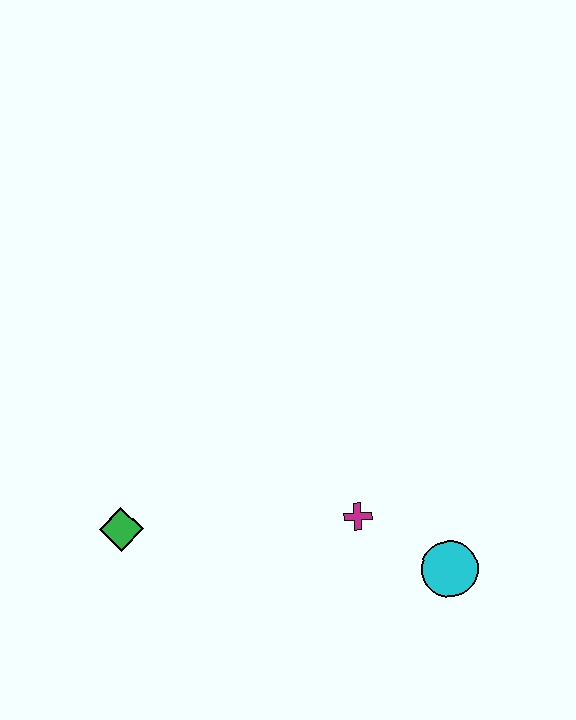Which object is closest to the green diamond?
The magenta cross is closest to the green diamond.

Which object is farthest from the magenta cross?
The green diamond is farthest from the magenta cross.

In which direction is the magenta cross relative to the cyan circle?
The magenta cross is to the left of the cyan circle.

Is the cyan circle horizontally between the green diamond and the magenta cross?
No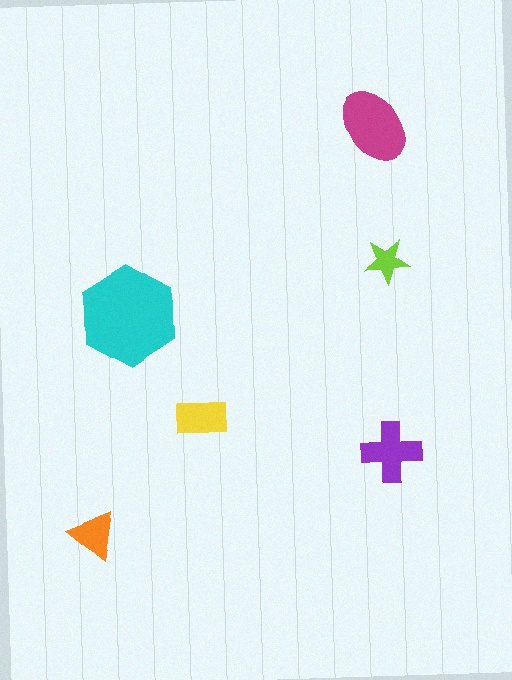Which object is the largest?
The cyan hexagon.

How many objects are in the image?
There are 6 objects in the image.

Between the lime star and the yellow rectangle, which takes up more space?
The yellow rectangle.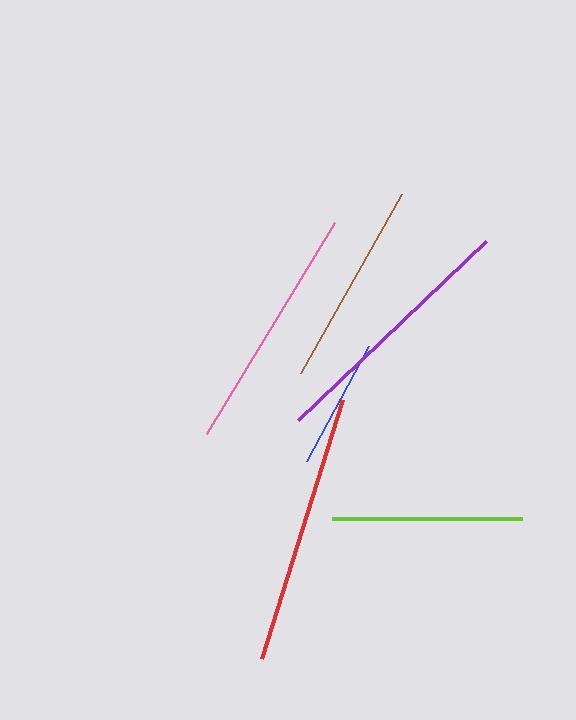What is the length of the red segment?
The red segment is approximately 270 pixels long.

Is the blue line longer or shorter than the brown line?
The brown line is longer than the blue line.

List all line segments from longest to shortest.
From longest to shortest: red, purple, pink, brown, lime, blue.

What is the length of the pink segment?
The pink segment is approximately 246 pixels long.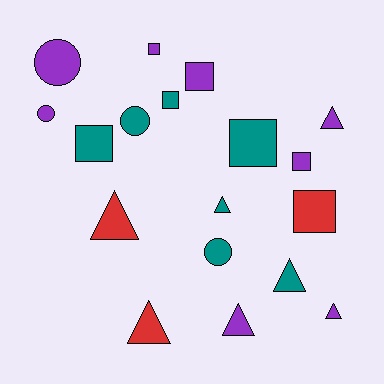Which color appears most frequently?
Purple, with 8 objects.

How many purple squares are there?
There are 3 purple squares.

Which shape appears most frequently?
Triangle, with 7 objects.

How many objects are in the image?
There are 18 objects.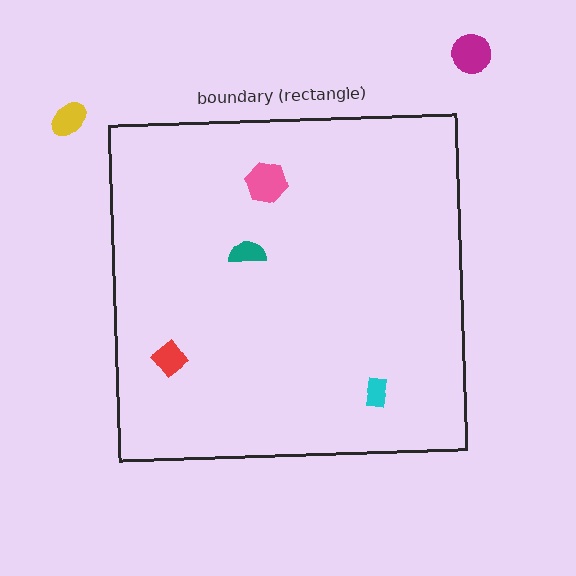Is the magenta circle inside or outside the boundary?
Outside.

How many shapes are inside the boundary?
4 inside, 2 outside.